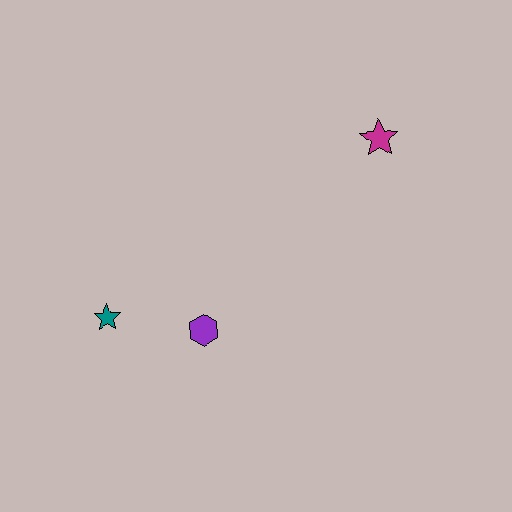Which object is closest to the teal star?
The purple hexagon is closest to the teal star.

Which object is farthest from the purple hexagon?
The magenta star is farthest from the purple hexagon.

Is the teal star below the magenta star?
Yes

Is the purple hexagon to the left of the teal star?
No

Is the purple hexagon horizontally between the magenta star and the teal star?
Yes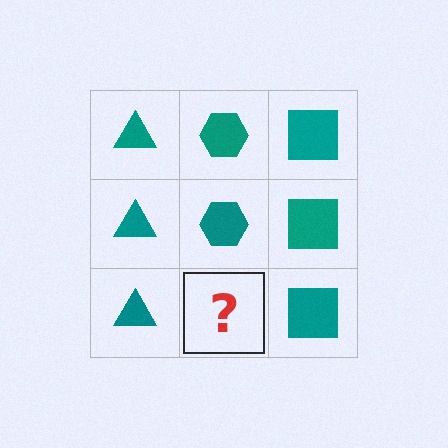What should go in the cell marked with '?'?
The missing cell should contain a teal hexagon.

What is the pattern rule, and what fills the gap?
The rule is that each column has a consistent shape. The gap should be filled with a teal hexagon.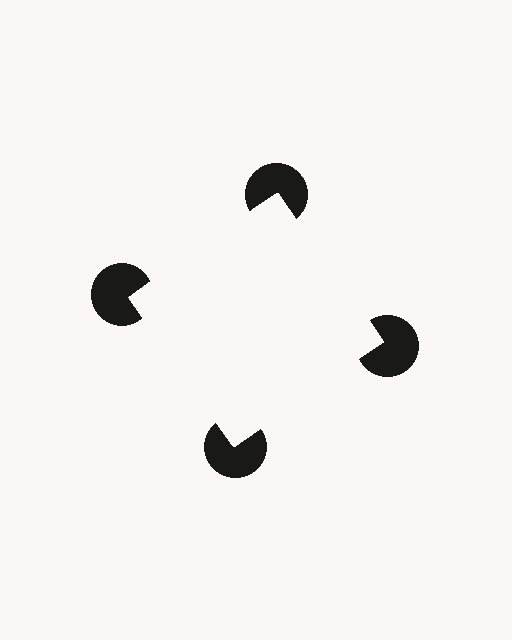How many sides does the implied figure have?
4 sides.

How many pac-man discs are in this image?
There are 4 — one at each vertex of the illusory square.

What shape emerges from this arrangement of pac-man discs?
An illusory square — its edges are inferred from the aligned wedge cuts in the pac-man discs, not physically drawn.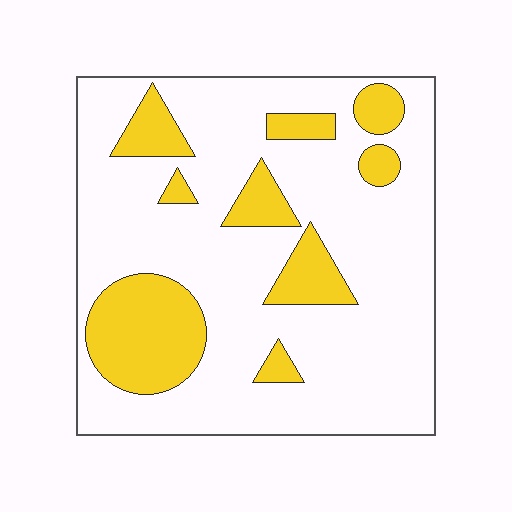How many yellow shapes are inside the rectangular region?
9.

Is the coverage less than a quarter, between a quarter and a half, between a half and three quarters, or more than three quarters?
Less than a quarter.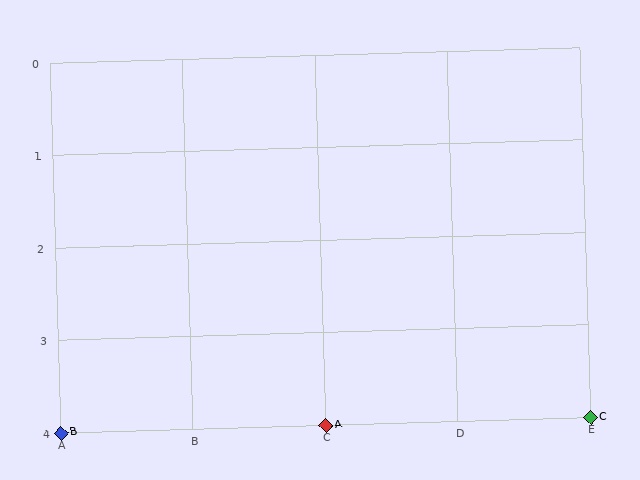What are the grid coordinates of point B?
Point B is at grid coordinates (A, 4).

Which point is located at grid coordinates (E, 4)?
Point C is at (E, 4).